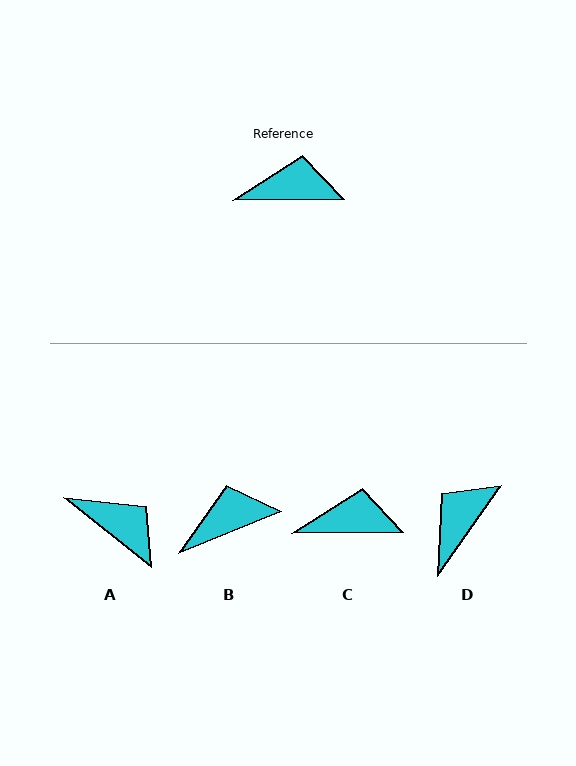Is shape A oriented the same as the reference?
No, it is off by about 39 degrees.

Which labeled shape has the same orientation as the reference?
C.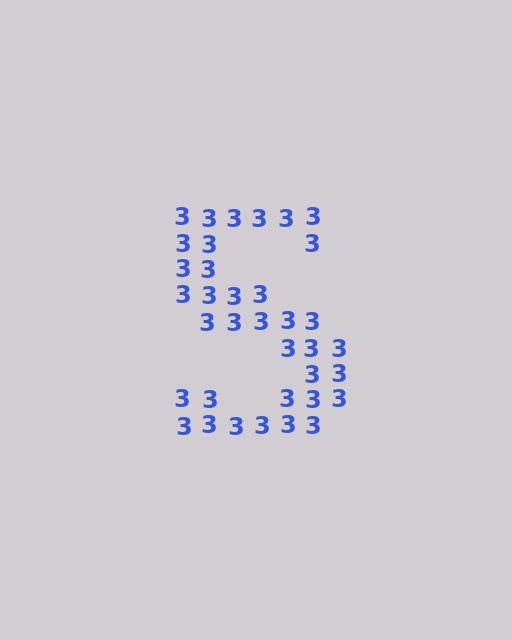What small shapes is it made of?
It is made of small digit 3's.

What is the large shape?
The large shape is the letter S.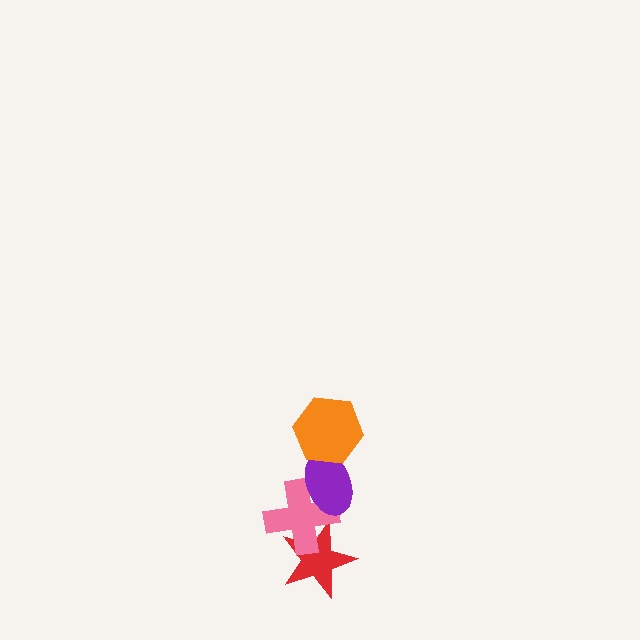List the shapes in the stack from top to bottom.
From top to bottom: the orange hexagon, the purple ellipse, the pink cross, the red star.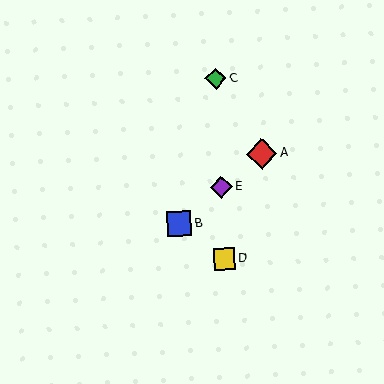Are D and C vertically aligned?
Yes, both are at x≈225.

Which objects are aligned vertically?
Objects C, D, E are aligned vertically.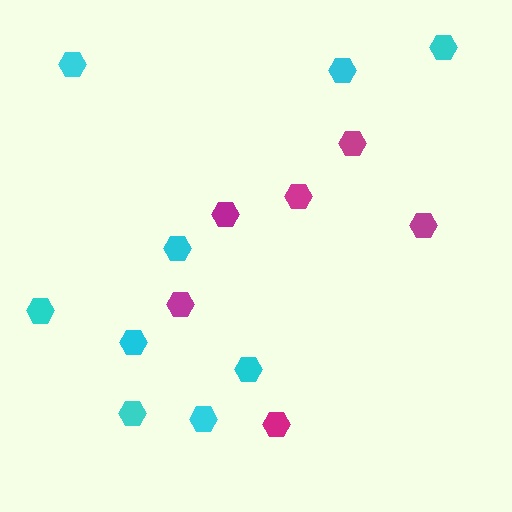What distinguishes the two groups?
There are 2 groups: one group of magenta hexagons (6) and one group of cyan hexagons (9).